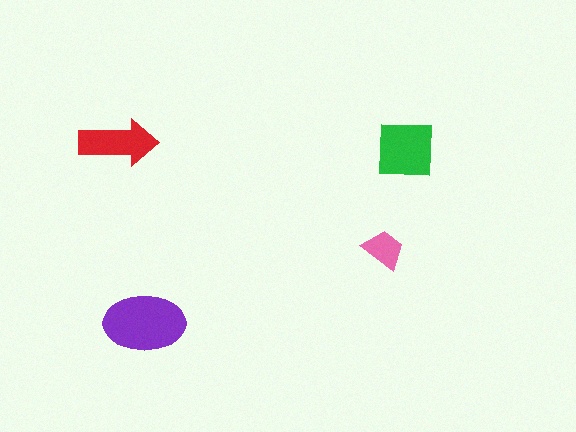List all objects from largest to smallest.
The purple ellipse, the green square, the red arrow, the pink trapezoid.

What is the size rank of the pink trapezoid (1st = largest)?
4th.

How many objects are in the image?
There are 4 objects in the image.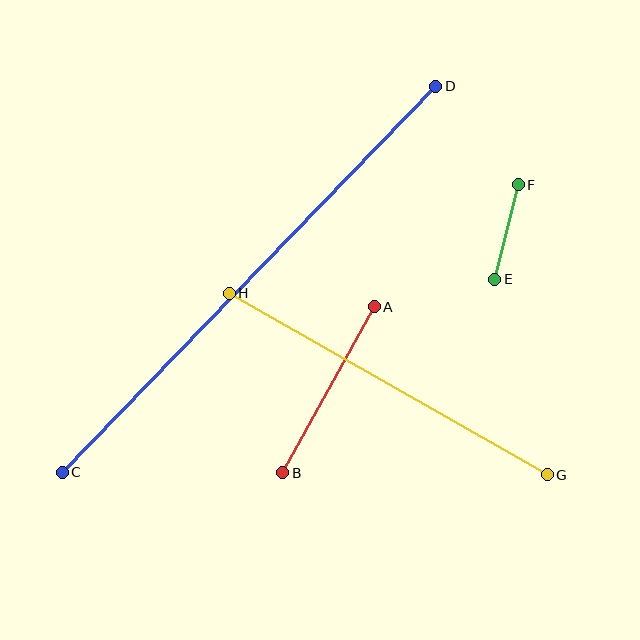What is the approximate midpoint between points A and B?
The midpoint is at approximately (329, 390) pixels.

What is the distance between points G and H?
The distance is approximately 366 pixels.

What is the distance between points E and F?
The distance is approximately 97 pixels.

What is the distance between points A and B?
The distance is approximately 190 pixels.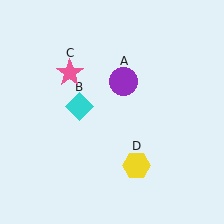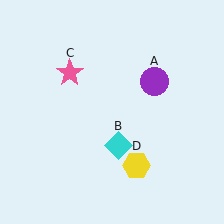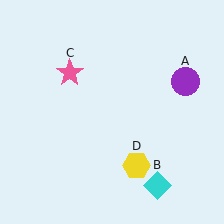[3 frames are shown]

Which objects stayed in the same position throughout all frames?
Pink star (object C) and yellow hexagon (object D) remained stationary.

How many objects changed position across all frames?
2 objects changed position: purple circle (object A), cyan diamond (object B).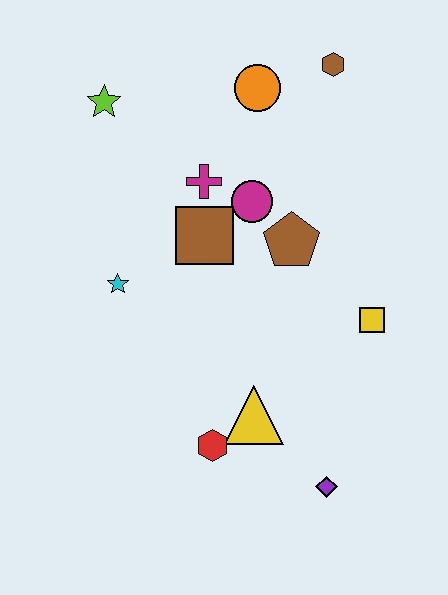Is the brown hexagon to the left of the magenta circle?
No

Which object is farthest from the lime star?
The purple diamond is farthest from the lime star.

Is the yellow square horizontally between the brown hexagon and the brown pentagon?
No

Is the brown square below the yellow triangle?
No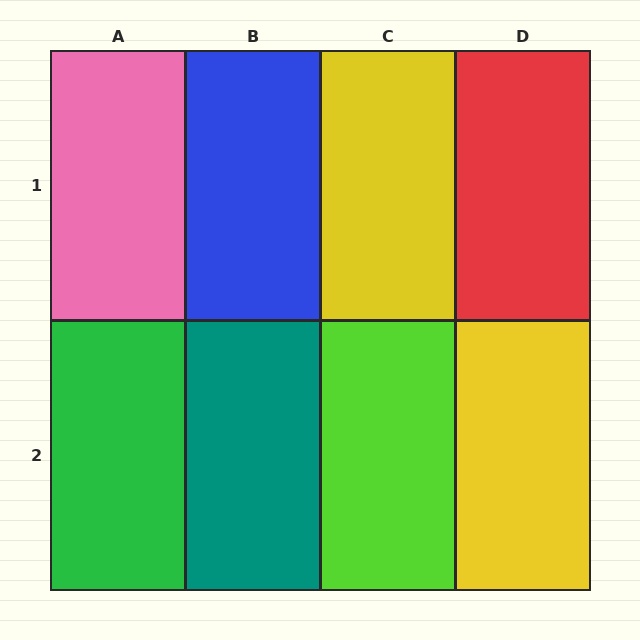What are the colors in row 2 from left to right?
Green, teal, lime, yellow.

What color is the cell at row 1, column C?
Yellow.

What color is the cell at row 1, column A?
Pink.